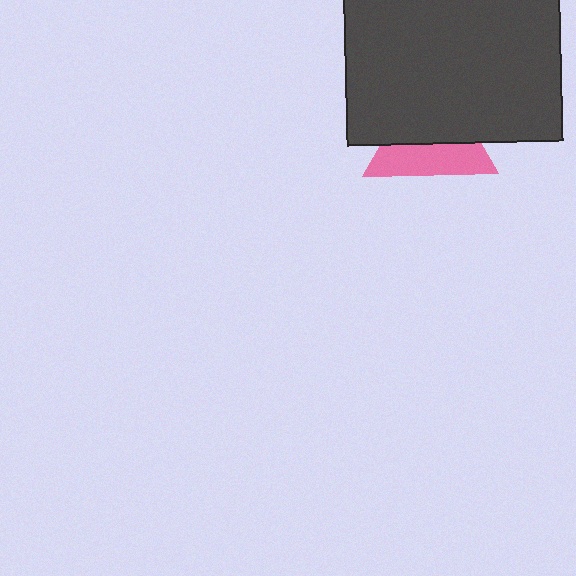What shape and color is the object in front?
The object in front is a dark gray square.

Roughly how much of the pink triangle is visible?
About half of it is visible (roughly 46%).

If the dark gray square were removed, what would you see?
You would see the complete pink triangle.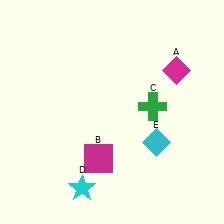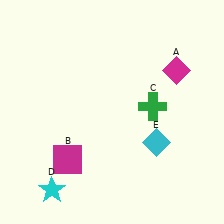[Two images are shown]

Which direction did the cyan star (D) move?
The cyan star (D) moved left.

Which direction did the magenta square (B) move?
The magenta square (B) moved left.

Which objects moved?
The objects that moved are: the magenta square (B), the cyan star (D).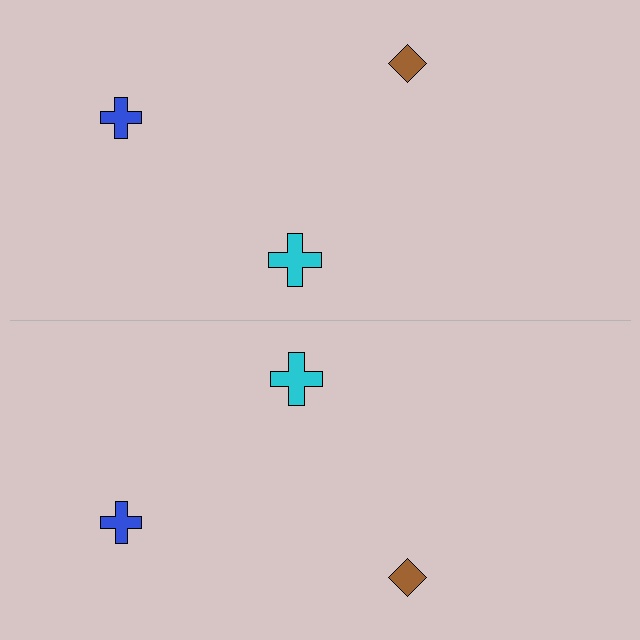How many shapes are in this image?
There are 6 shapes in this image.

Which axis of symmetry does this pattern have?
The pattern has a horizontal axis of symmetry running through the center of the image.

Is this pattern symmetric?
Yes, this pattern has bilateral (reflection) symmetry.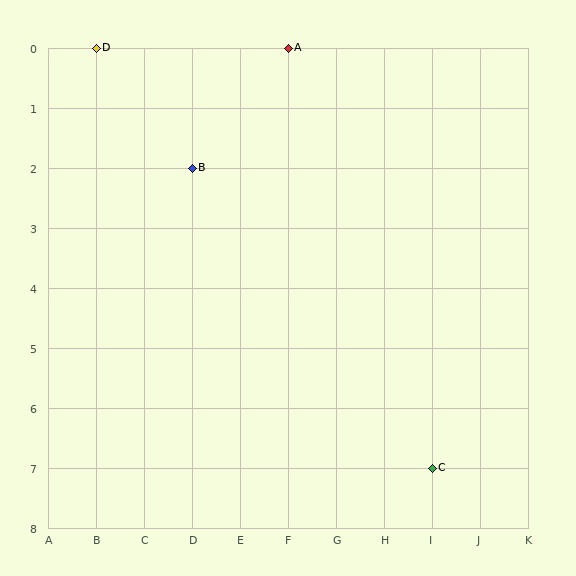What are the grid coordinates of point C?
Point C is at grid coordinates (I, 7).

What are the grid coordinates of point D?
Point D is at grid coordinates (B, 0).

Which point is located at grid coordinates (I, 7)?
Point C is at (I, 7).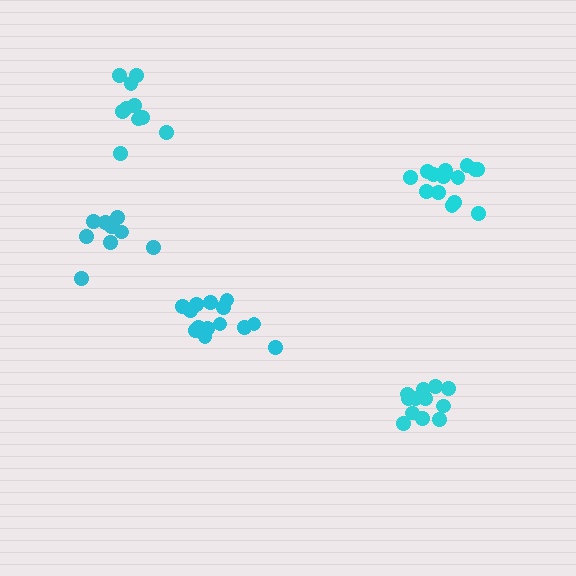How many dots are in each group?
Group 1: 14 dots, Group 2: 14 dots, Group 3: 10 dots, Group 4: 12 dots, Group 5: 9 dots (59 total).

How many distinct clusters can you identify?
There are 5 distinct clusters.